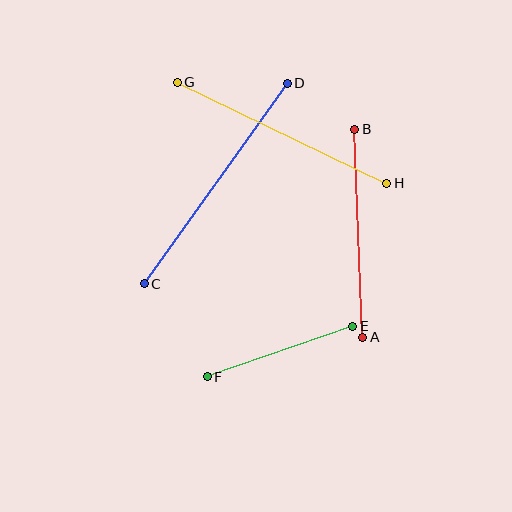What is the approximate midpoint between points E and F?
The midpoint is at approximately (280, 351) pixels.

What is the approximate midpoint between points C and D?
The midpoint is at approximately (216, 184) pixels.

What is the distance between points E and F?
The distance is approximately 154 pixels.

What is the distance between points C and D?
The distance is approximately 246 pixels.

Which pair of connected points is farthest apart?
Points C and D are farthest apart.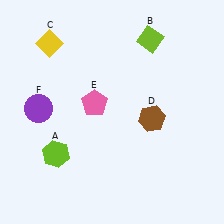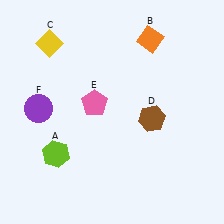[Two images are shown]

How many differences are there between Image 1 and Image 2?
There is 1 difference between the two images.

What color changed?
The diamond (B) changed from lime in Image 1 to orange in Image 2.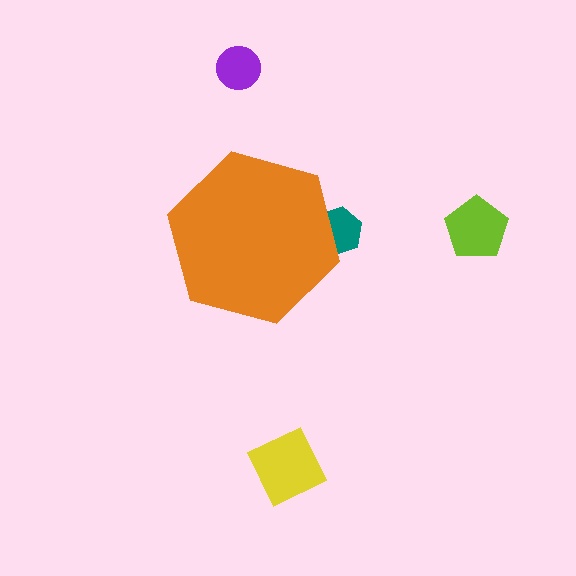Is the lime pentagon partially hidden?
No, the lime pentagon is fully visible.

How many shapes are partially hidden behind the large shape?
1 shape is partially hidden.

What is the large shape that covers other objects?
An orange hexagon.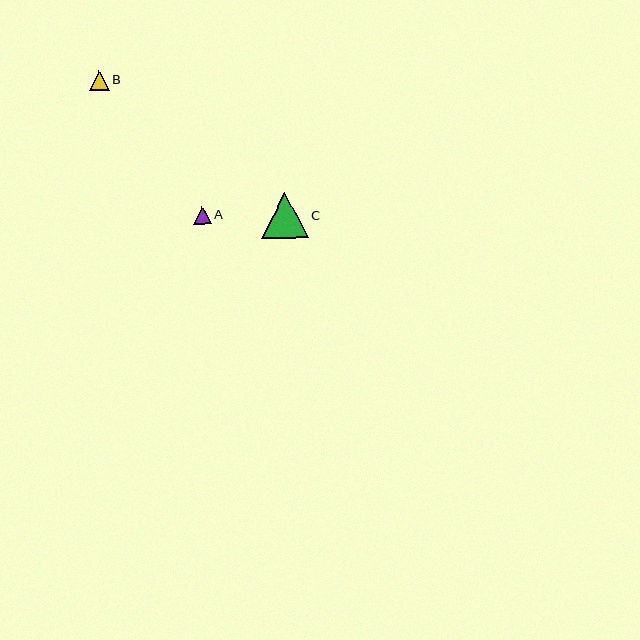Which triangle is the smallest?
Triangle A is the smallest with a size of approximately 18 pixels.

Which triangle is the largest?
Triangle C is the largest with a size of approximately 47 pixels.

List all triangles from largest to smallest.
From largest to smallest: C, B, A.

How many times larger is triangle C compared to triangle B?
Triangle C is approximately 2.4 times the size of triangle B.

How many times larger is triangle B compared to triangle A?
Triangle B is approximately 1.1 times the size of triangle A.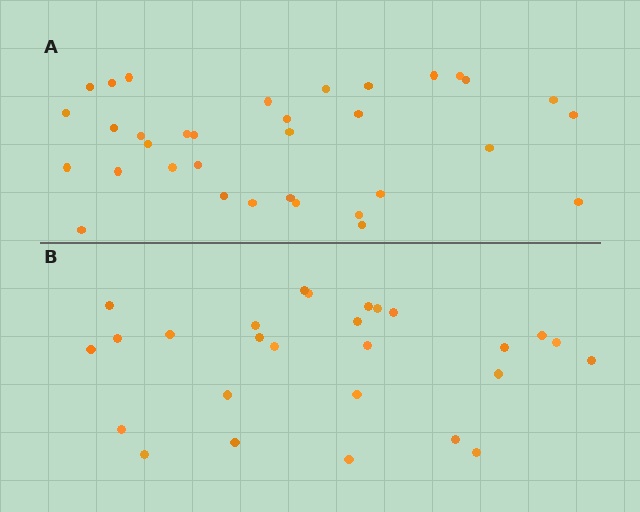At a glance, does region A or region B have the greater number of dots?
Region A (the top region) has more dots.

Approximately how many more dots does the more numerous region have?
Region A has roughly 8 or so more dots than region B.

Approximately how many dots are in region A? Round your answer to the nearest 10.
About 30 dots. (The exact count is 34, which rounds to 30.)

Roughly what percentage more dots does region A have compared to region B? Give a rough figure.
About 25% more.